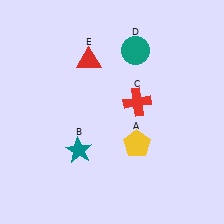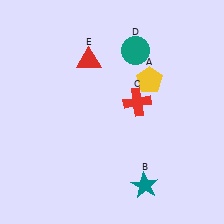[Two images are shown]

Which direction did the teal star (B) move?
The teal star (B) moved right.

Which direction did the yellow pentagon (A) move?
The yellow pentagon (A) moved up.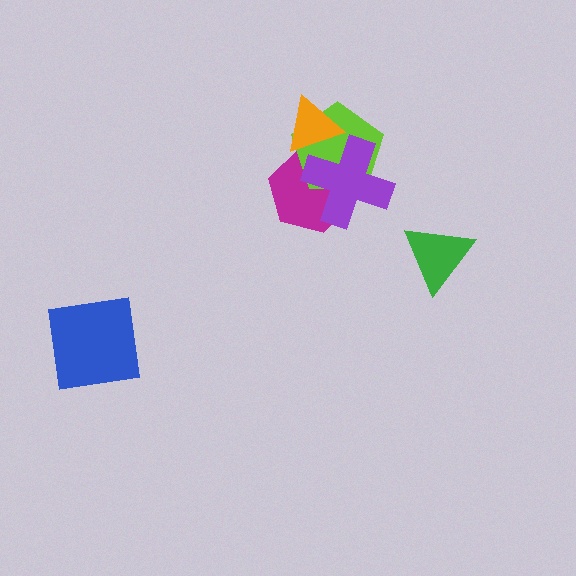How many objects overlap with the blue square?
0 objects overlap with the blue square.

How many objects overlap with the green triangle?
0 objects overlap with the green triangle.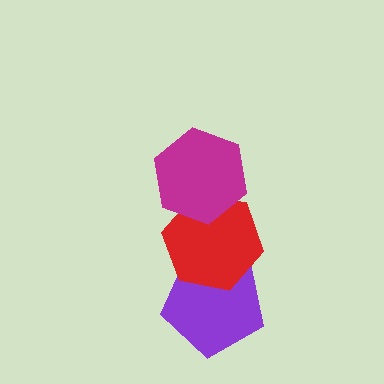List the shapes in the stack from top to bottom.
From top to bottom: the magenta hexagon, the red hexagon, the purple pentagon.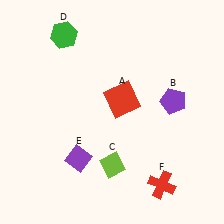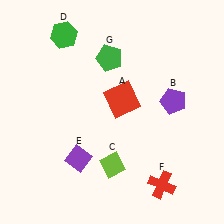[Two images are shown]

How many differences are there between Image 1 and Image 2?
There is 1 difference between the two images.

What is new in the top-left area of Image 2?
A green pentagon (G) was added in the top-left area of Image 2.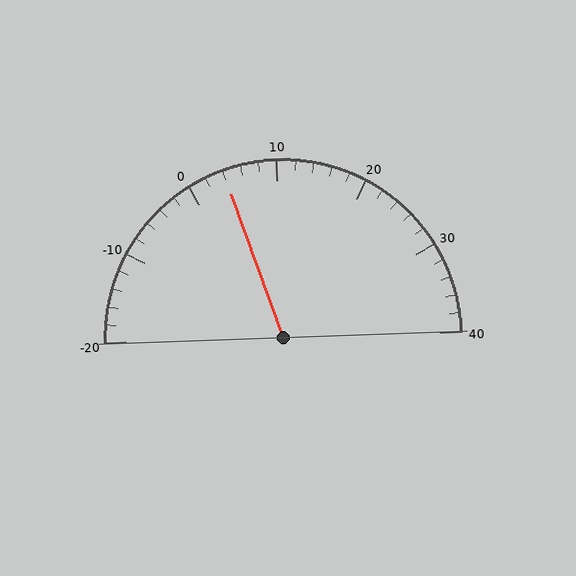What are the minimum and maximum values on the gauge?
The gauge ranges from -20 to 40.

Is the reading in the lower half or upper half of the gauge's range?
The reading is in the lower half of the range (-20 to 40).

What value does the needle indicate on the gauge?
The needle indicates approximately 4.